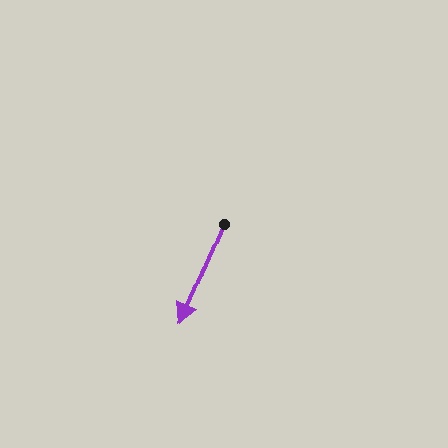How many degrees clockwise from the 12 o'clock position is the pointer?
Approximately 203 degrees.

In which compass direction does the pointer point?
Southwest.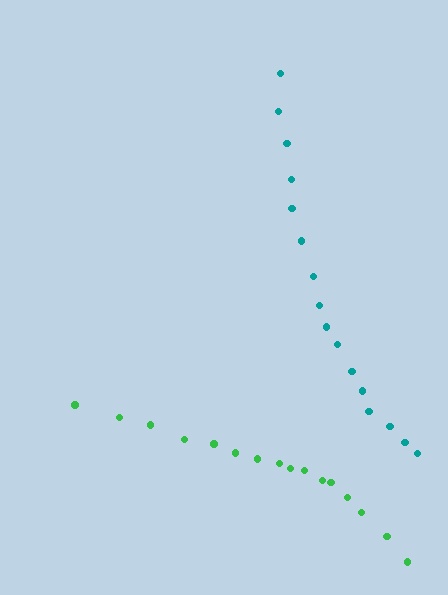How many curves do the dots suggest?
There are 2 distinct paths.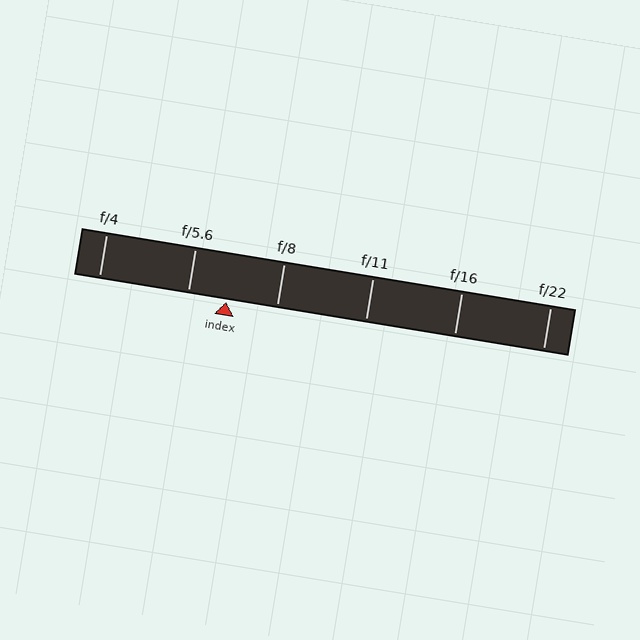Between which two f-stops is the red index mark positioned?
The index mark is between f/5.6 and f/8.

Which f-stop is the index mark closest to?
The index mark is closest to f/5.6.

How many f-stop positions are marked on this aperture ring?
There are 6 f-stop positions marked.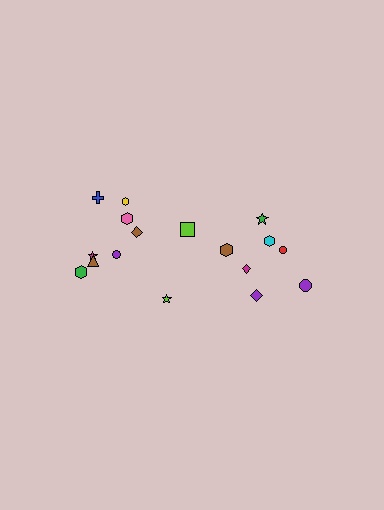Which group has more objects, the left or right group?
The left group.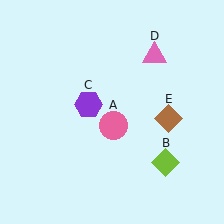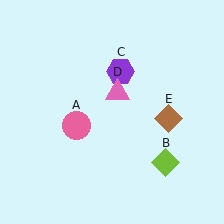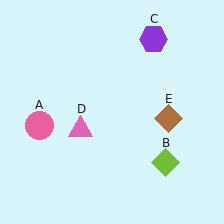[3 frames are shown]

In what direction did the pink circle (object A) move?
The pink circle (object A) moved left.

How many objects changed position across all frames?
3 objects changed position: pink circle (object A), purple hexagon (object C), pink triangle (object D).